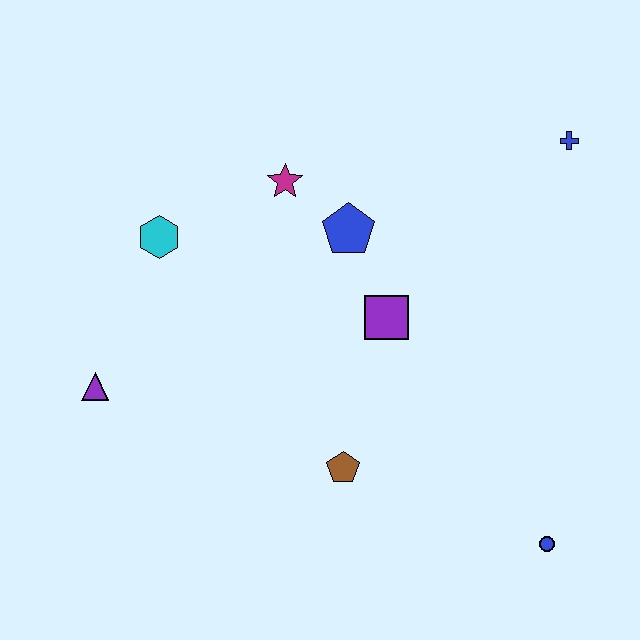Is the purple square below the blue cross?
Yes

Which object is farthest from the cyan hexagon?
The blue circle is farthest from the cyan hexagon.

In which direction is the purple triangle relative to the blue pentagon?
The purple triangle is to the left of the blue pentagon.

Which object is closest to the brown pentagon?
The purple square is closest to the brown pentagon.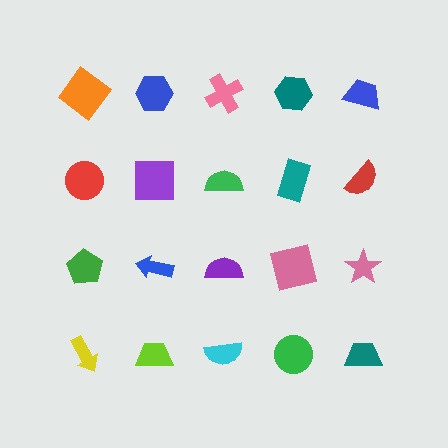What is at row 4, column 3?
A cyan semicircle.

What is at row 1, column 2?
A blue hexagon.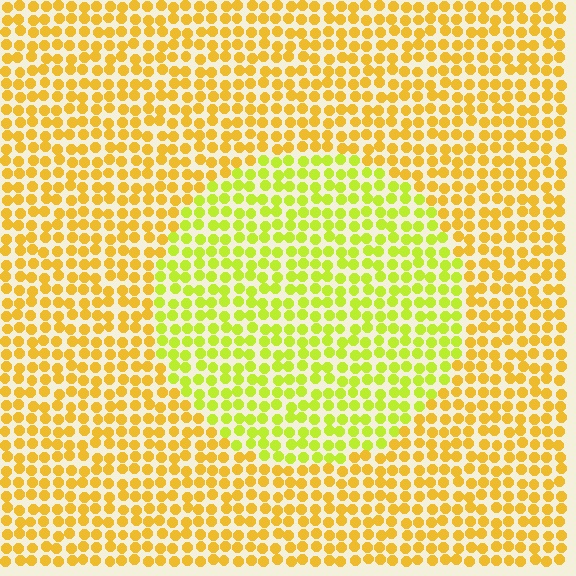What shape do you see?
I see a circle.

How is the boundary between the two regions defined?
The boundary is defined purely by a slight shift in hue (about 33 degrees). Spacing, size, and orientation are identical on both sides.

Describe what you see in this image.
The image is filled with small yellow elements in a uniform arrangement. A circle-shaped region is visible where the elements are tinted to a slightly different hue, forming a subtle color boundary.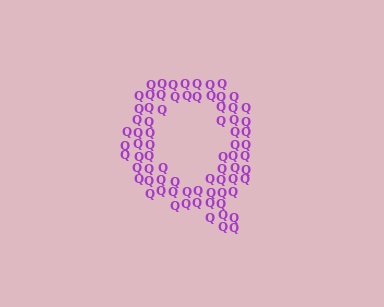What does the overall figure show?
The overall figure shows the letter Q.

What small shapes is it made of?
It is made of small letter Q's.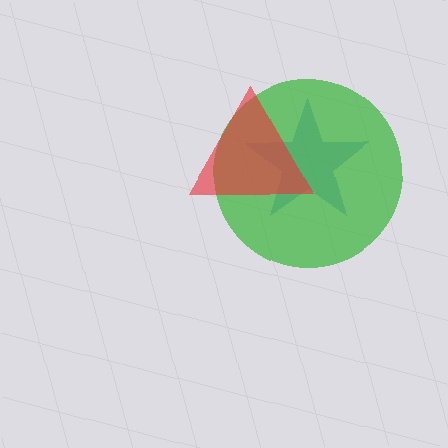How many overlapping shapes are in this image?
There are 3 overlapping shapes in the image.